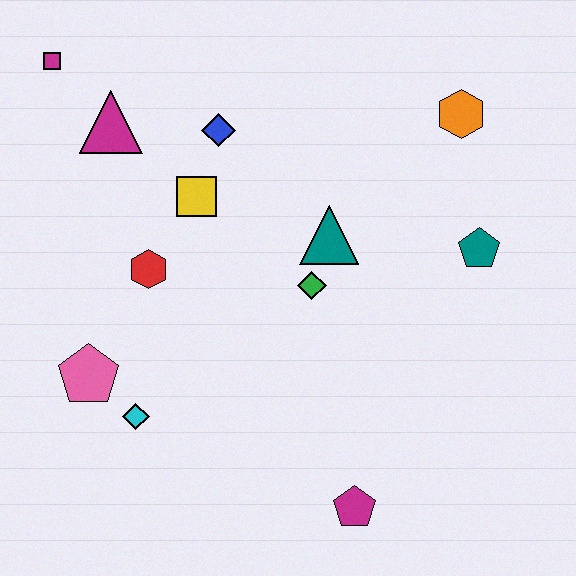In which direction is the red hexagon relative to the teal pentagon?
The red hexagon is to the left of the teal pentagon.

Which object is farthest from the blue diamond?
The magenta pentagon is farthest from the blue diamond.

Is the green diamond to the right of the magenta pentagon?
No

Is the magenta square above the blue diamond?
Yes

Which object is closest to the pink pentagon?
The cyan diamond is closest to the pink pentagon.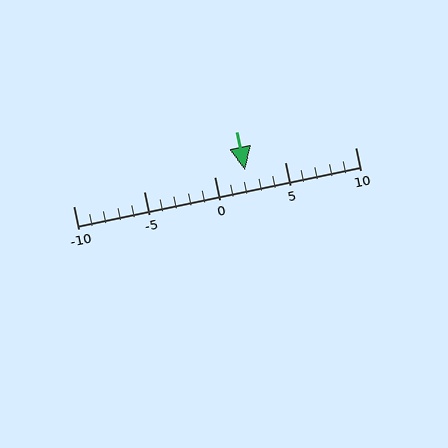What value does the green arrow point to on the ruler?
The green arrow points to approximately 2.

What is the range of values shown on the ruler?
The ruler shows values from -10 to 10.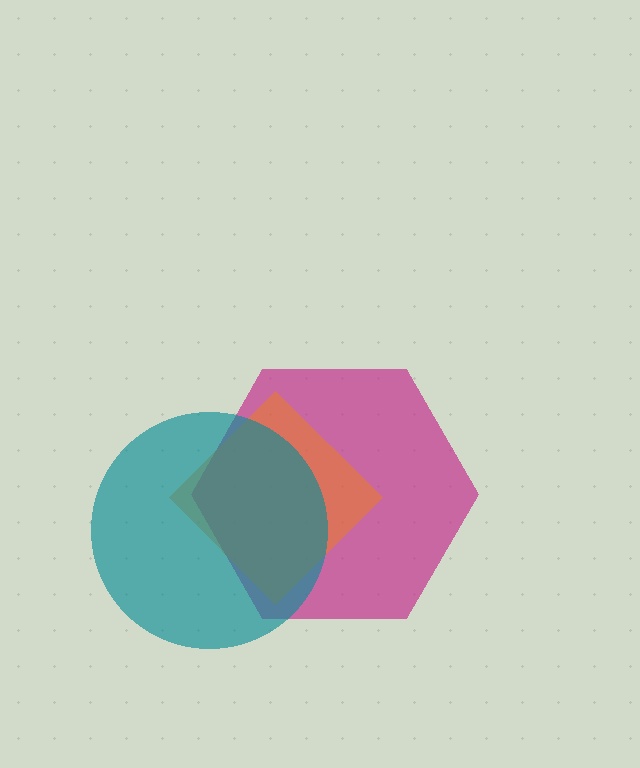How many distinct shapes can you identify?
There are 3 distinct shapes: a magenta hexagon, an orange diamond, a teal circle.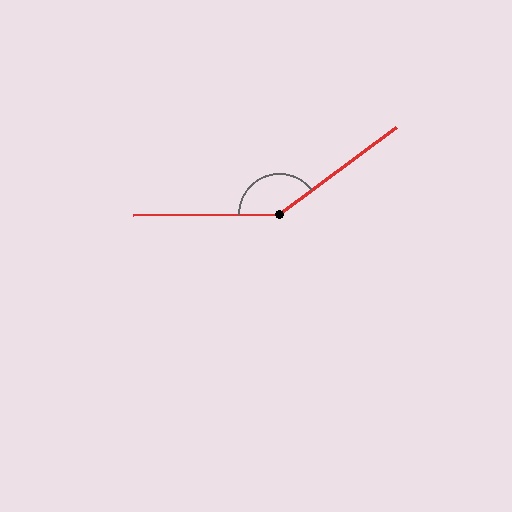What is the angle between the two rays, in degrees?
Approximately 144 degrees.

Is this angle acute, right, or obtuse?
It is obtuse.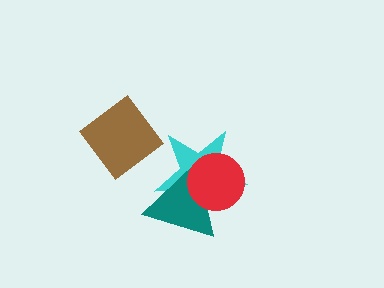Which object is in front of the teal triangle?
The red circle is in front of the teal triangle.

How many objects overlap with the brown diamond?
0 objects overlap with the brown diamond.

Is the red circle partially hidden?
No, no other shape covers it.